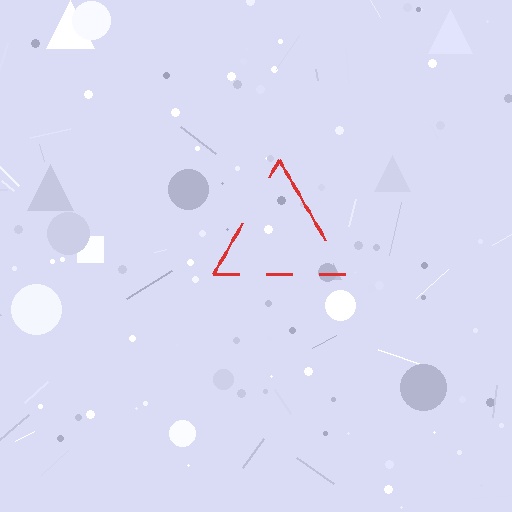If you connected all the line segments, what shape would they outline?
They would outline a triangle.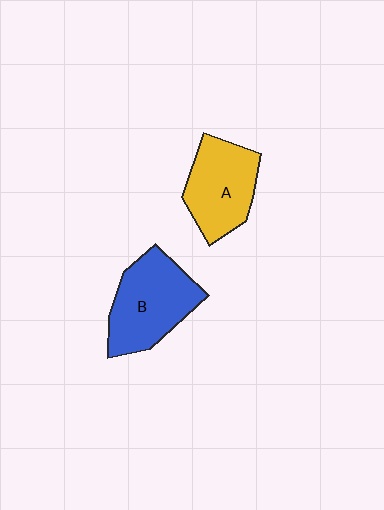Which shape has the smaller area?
Shape A (yellow).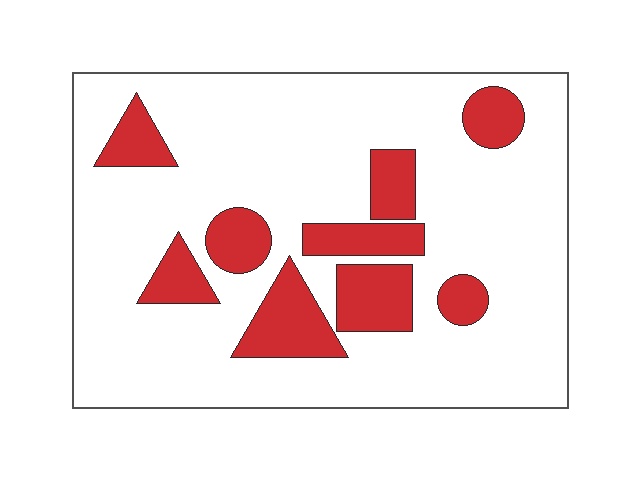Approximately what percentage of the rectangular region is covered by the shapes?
Approximately 20%.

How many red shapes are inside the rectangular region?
9.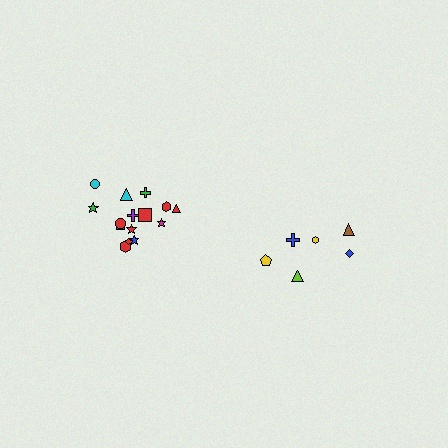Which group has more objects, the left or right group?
The left group.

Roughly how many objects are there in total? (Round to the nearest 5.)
Roughly 20 objects in total.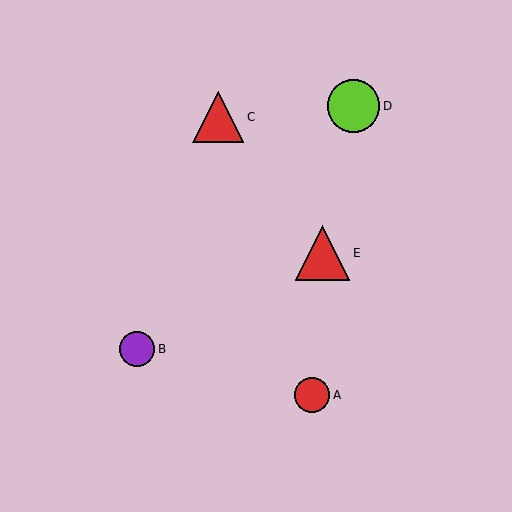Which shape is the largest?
The red triangle (labeled E) is the largest.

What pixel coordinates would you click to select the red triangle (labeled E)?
Click at (323, 253) to select the red triangle E.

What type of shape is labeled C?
Shape C is a red triangle.